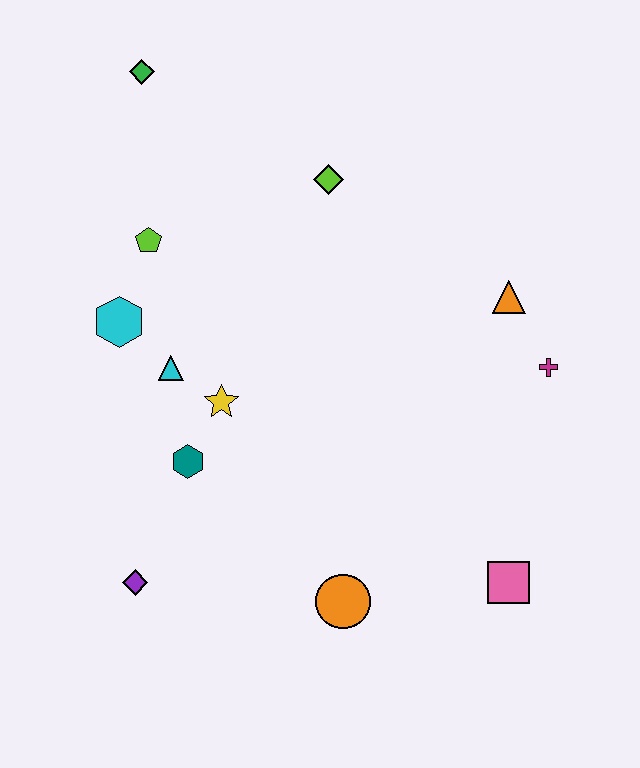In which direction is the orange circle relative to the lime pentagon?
The orange circle is below the lime pentagon.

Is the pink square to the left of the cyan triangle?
No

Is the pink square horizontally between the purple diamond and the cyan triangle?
No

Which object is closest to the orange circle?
The pink square is closest to the orange circle.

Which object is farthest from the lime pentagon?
The pink square is farthest from the lime pentagon.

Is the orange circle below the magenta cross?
Yes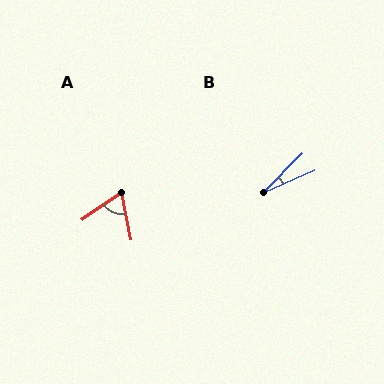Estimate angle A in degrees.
Approximately 66 degrees.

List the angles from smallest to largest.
B (22°), A (66°).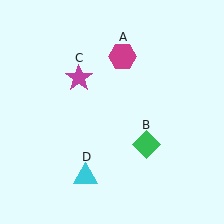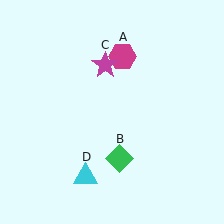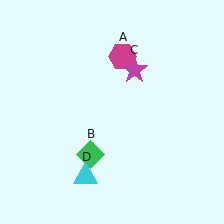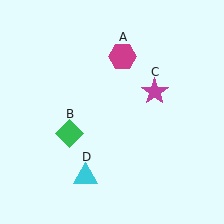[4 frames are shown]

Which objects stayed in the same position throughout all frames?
Magenta hexagon (object A) and cyan triangle (object D) remained stationary.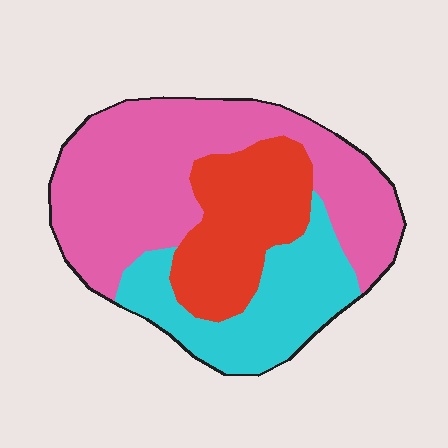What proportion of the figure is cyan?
Cyan takes up about one quarter (1/4) of the figure.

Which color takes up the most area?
Pink, at roughly 50%.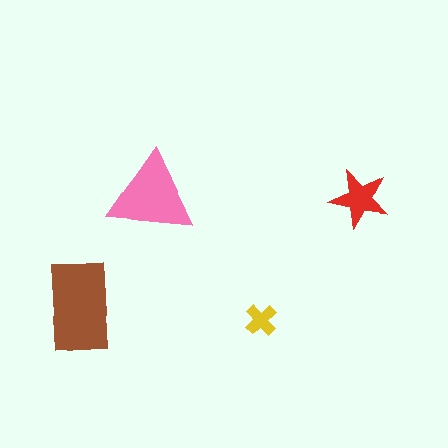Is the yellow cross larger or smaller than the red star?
Smaller.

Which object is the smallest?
The yellow cross.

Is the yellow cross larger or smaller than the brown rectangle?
Smaller.